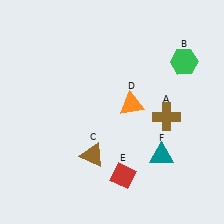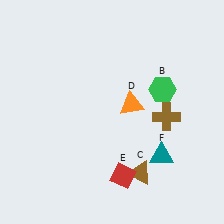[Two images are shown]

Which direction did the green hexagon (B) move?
The green hexagon (B) moved down.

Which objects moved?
The objects that moved are: the green hexagon (B), the brown triangle (C).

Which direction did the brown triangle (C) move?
The brown triangle (C) moved right.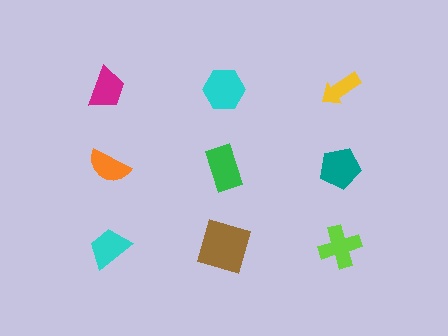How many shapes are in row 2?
3 shapes.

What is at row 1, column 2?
A cyan hexagon.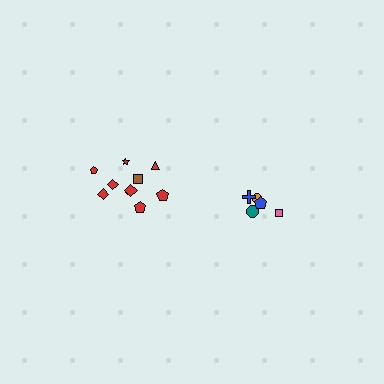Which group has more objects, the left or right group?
The left group.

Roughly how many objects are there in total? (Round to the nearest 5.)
Roughly 15 objects in total.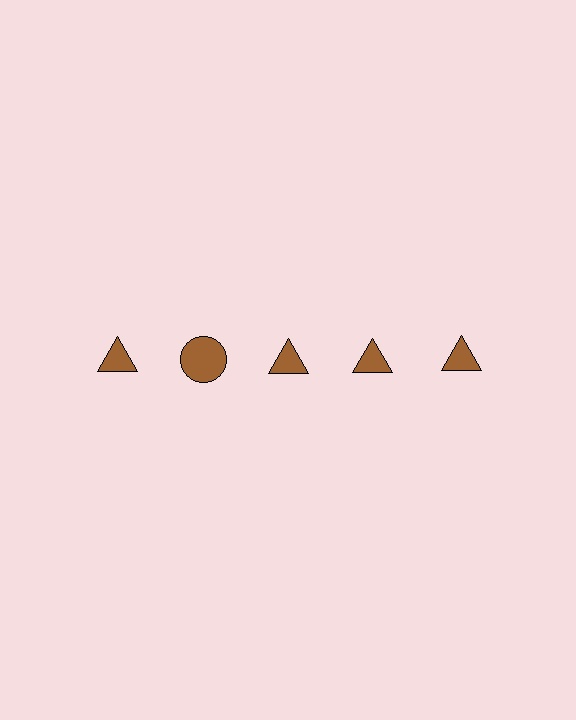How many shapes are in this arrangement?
There are 5 shapes arranged in a grid pattern.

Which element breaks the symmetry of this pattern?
The brown circle in the top row, second from left column breaks the symmetry. All other shapes are brown triangles.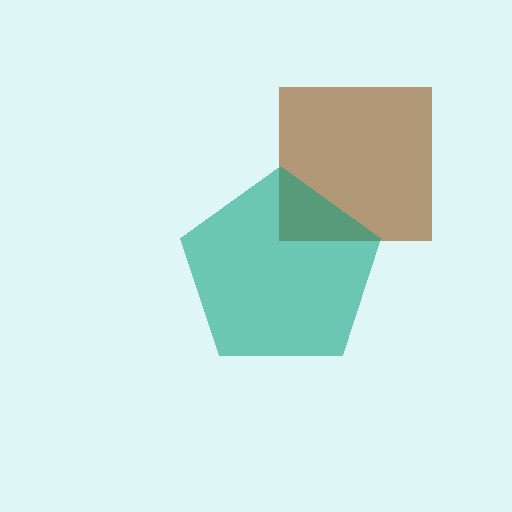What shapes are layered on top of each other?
The layered shapes are: a brown square, a teal pentagon.